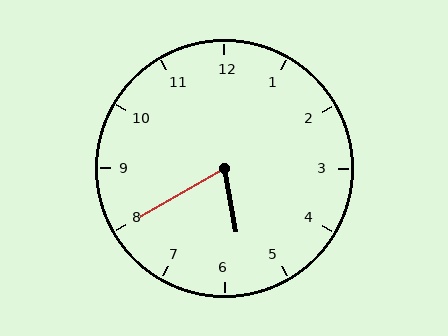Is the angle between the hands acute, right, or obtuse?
It is acute.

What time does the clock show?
5:40.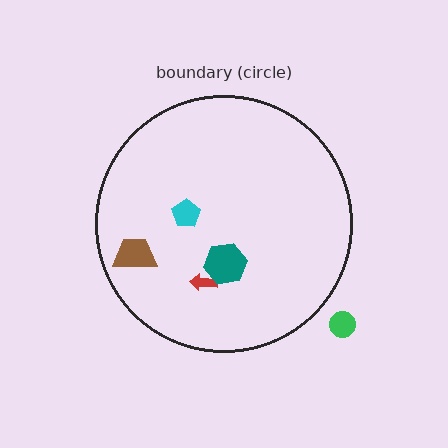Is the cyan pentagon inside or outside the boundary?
Inside.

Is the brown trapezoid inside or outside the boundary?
Inside.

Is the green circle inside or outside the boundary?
Outside.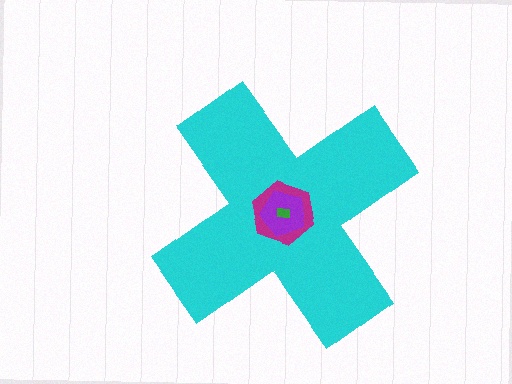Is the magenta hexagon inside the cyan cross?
Yes.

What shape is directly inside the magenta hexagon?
The purple pentagon.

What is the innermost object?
The green rectangle.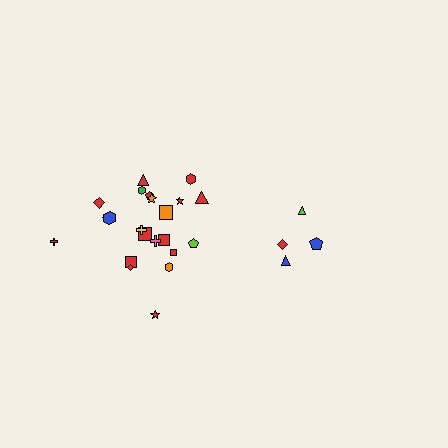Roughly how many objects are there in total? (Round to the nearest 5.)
Roughly 25 objects in total.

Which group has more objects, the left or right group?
The left group.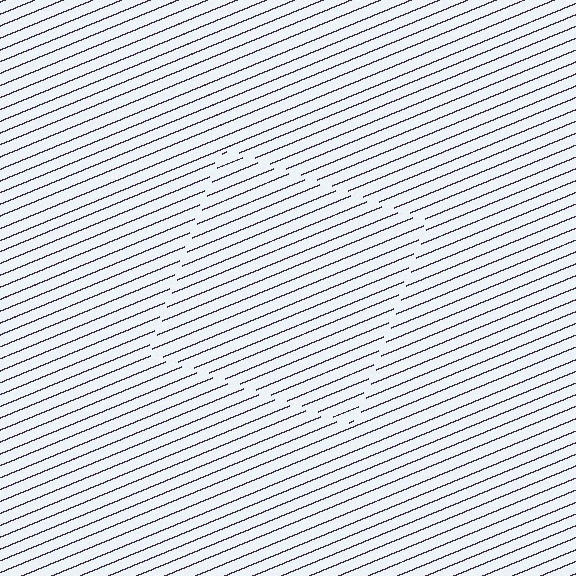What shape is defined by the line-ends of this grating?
An illusory square. The interior of the shape contains the same grating, shifted by half a period — the contour is defined by the phase discontinuity where line-ends from the inner and outer gratings abut.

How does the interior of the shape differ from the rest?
The interior of the shape contains the same grating, shifted by half a period — the contour is defined by the phase discontinuity where line-ends from the inner and outer gratings abut.